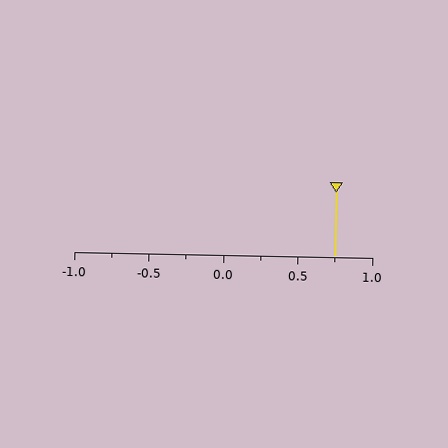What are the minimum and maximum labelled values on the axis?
The axis runs from -1.0 to 1.0.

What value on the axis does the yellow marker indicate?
The marker indicates approximately 0.75.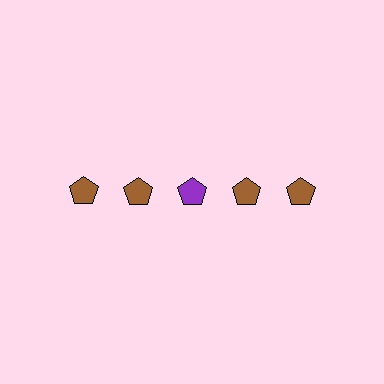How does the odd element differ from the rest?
It has a different color: purple instead of brown.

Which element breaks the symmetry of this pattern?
The purple pentagon in the top row, center column breaks the symmetry. All other shapes are brown pentagons.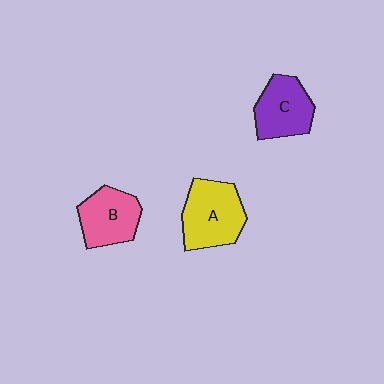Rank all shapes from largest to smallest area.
From largest to smallest: A (yellow), C (purple), B (pink).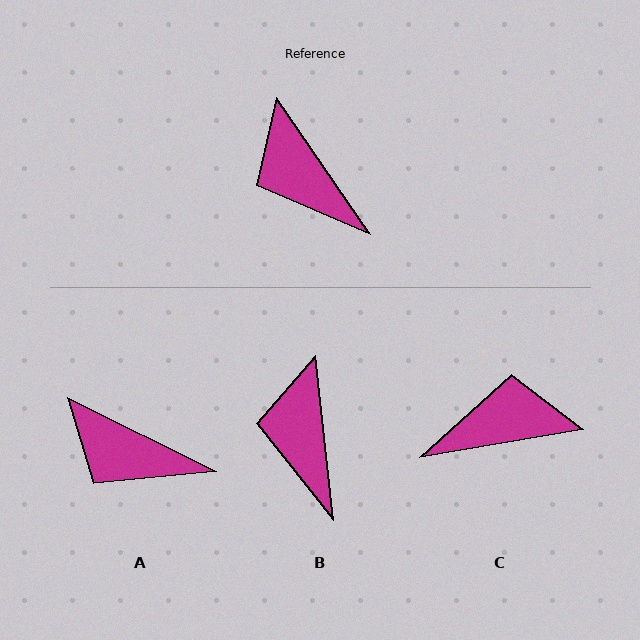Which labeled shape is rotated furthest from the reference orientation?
C, about 115 degrees away.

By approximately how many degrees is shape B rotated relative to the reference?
Approximately 28 degrees clockwise.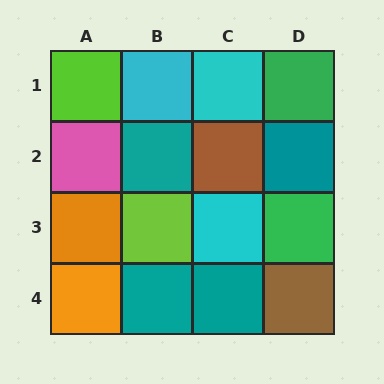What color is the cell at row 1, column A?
Lime.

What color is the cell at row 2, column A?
Pink.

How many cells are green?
2 cells are green.